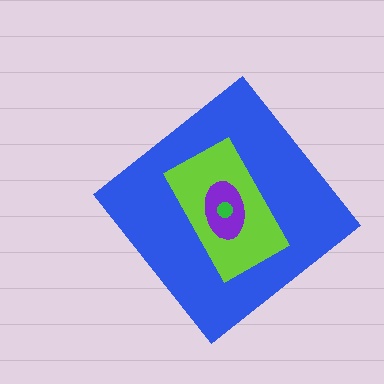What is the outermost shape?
The blue diamond.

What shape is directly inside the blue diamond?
The lime rectangle.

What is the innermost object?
The green circle.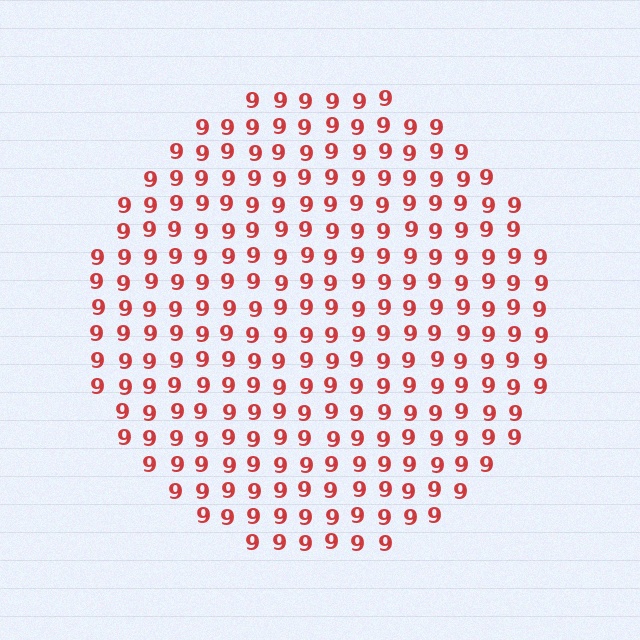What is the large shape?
The large shape is a circle.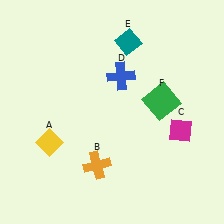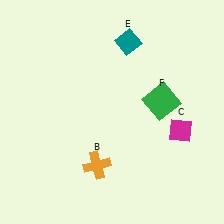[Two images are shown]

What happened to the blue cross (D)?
The blue cross (D) was removed in Image 2. It was in the top-right area of Image 1.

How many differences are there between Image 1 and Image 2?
There are 2 differences between the two images.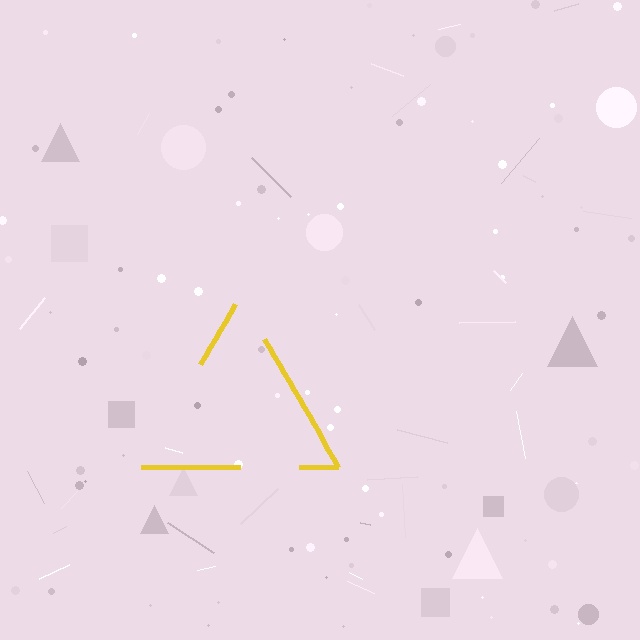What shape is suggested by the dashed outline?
The dashed outline suggests a triangle.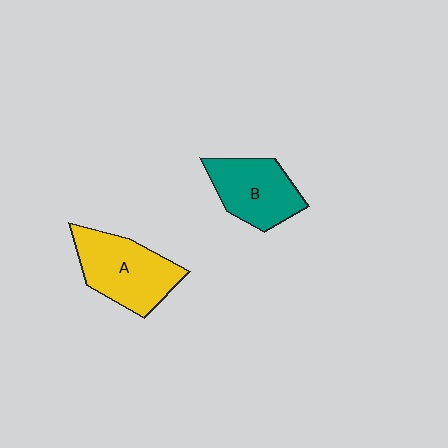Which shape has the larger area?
Shape A (yellow).